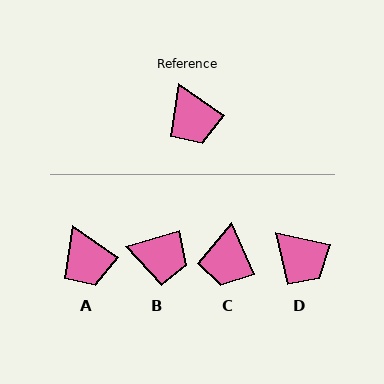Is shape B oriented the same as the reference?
No, it is off by about 51 degrees.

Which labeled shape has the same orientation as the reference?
A.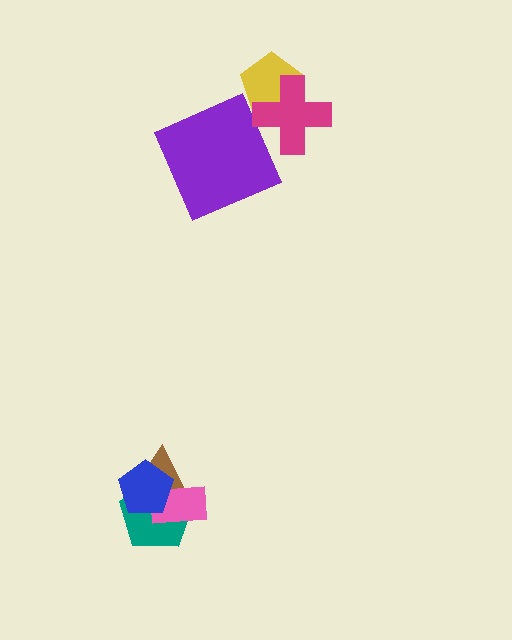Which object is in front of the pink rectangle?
The blue pentagon is in front of the pink rectangle.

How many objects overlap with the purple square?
0 objects overlap with the purple square.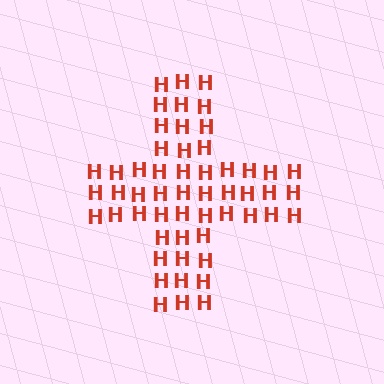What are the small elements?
The small elements are letter H's.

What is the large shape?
The large shape is a cross.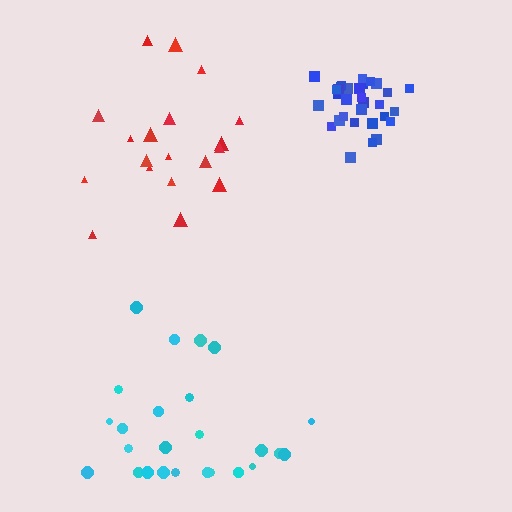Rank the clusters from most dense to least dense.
blue, red, cyan.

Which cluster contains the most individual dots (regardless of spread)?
Blue (31).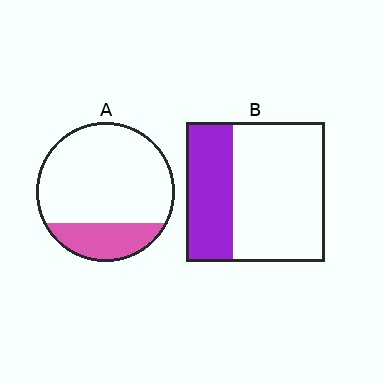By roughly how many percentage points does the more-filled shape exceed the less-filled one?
By roughly 10 percentage points (B over A).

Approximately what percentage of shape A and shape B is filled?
A is approximately 25% and B is approximately 35%.